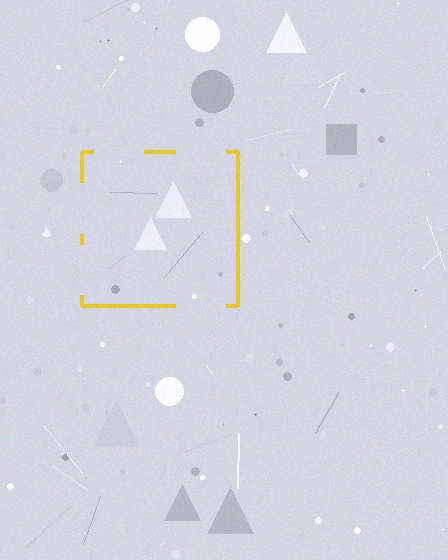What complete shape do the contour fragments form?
The contour fragments form a square.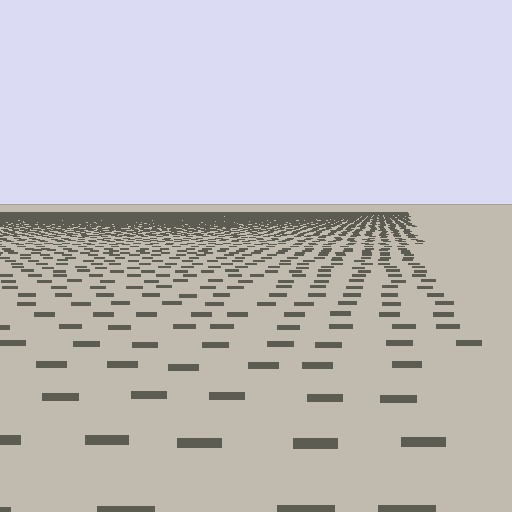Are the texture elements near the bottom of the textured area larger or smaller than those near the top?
Larger. Near the bottom, elements are closer to the viewer and appear at a bigger on-screen size.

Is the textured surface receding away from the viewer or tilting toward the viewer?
The surface is receding away from the viewer. Texture elements get smaller and denser toward the top.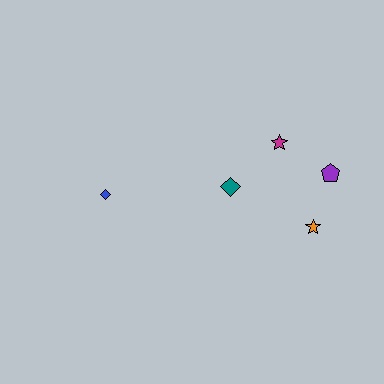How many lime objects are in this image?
There are no lime objects.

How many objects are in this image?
There are 5 objects.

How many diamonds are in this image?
There are 2 diamonds.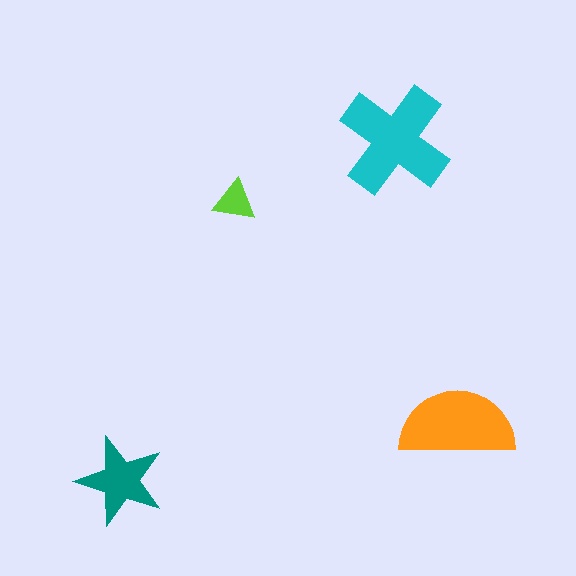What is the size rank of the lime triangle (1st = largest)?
4th.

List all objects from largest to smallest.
The cyan cross, the orange semicircle, the teal star, the lime triangle.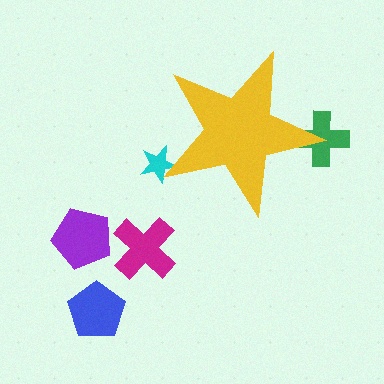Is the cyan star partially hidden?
Yes, the cyan star is partially hidden behind the yellow star.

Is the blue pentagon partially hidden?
No, the blue pentagon is fully visible.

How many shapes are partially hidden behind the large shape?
2 shapes are partially hidden.